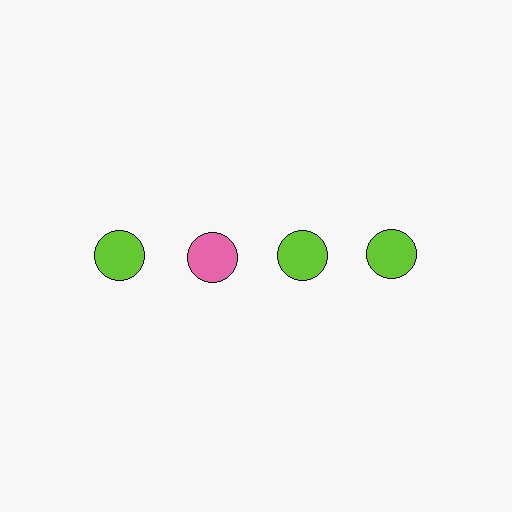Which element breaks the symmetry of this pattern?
The pink circle in the top row, second from left column breaks the symmetry. All other shapes are lime circles.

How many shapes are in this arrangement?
There are 4 shapes arranged in a grid pattern.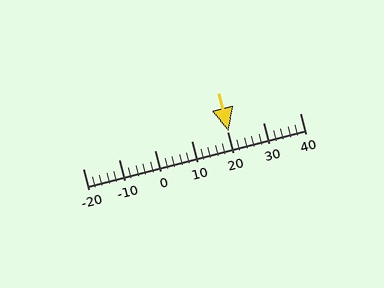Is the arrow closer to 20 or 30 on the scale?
The arrow is closer to 20.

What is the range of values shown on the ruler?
The ruler shows values from -20 to 40.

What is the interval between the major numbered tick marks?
The major tick marks are spaced 10 units apart.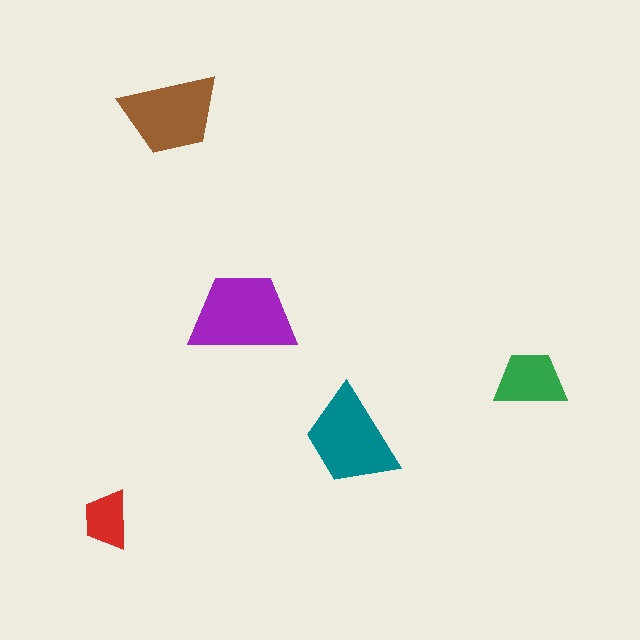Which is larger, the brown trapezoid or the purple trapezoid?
The purple one.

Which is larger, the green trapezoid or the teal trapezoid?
The teal one.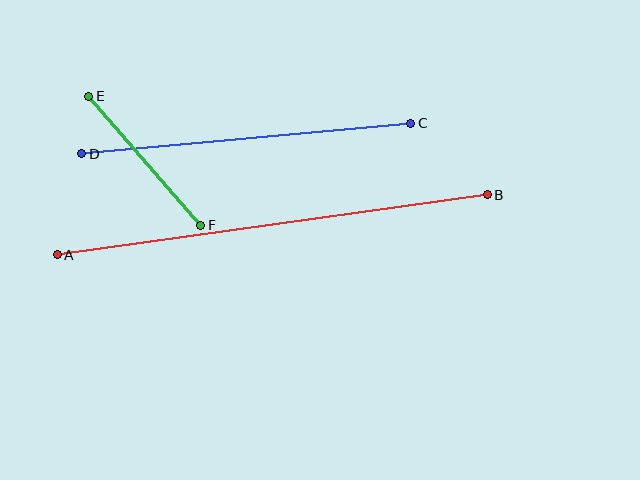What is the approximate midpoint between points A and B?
The midpoint is at approximately (272, 225) pixels.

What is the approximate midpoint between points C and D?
The midpoint is at approximately (246, 139) pixels.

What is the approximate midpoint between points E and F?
The midpoint is at approximately (145, 161) pixels.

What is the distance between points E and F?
The distance is approximately 171 pixels.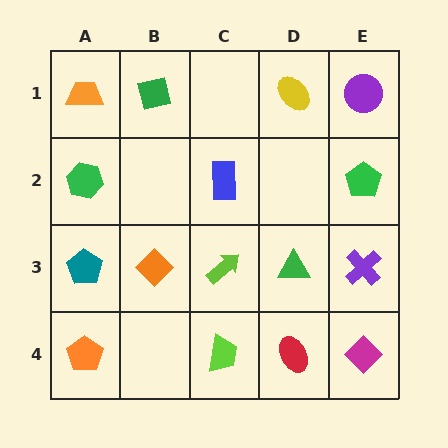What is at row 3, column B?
An orange diamond.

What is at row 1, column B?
A green square.